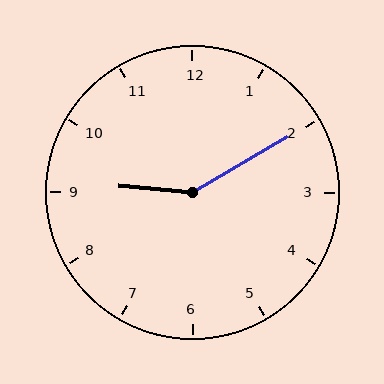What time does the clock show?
9:10.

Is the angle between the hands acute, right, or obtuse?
It is obtuse.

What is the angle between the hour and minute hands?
Approximately 145 degrees.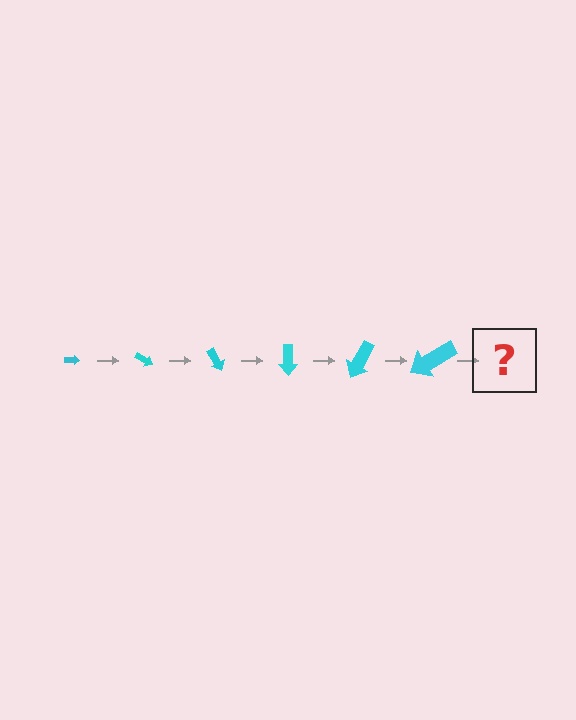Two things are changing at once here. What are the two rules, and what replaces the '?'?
The two rules are that the arrow grows larger each step and it rotates 30 degrees each step. The '?' should be an arrow, larger than the previous one and rotated 180 degrees from the start.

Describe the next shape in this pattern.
It should be an arrow, larger than the previous one and rotated 180 degrees from the start.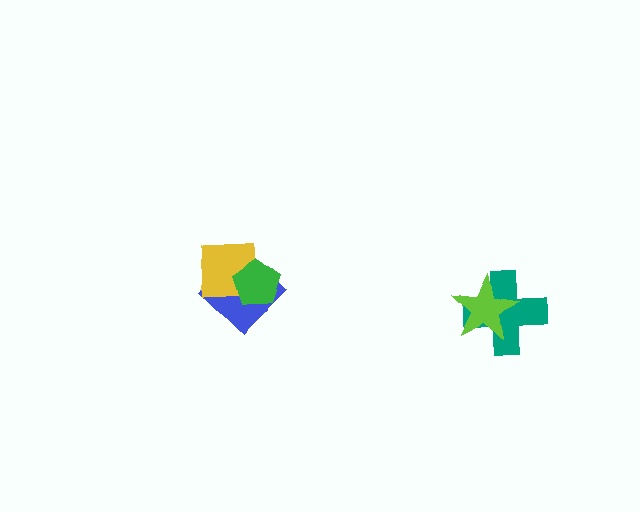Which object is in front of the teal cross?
The lime star is in front of the teal cross.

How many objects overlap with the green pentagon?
2 objects overlap with the green pentagon.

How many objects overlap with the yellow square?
2 objects overlap with the yellow square.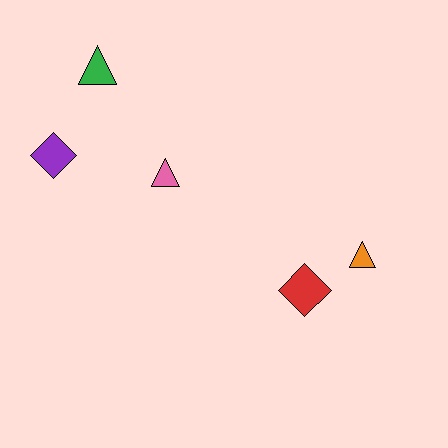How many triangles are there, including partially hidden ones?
There are 3 triangles.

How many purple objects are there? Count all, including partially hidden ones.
There is 1 purple object.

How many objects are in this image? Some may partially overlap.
There are 5 objects.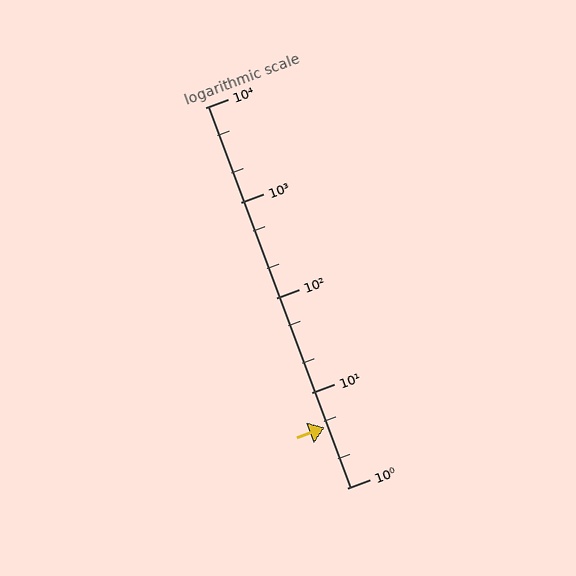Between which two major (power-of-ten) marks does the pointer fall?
The pointer is between 1 and 10.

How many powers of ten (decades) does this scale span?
The scale spans 4 decades, from 1 to 10000.